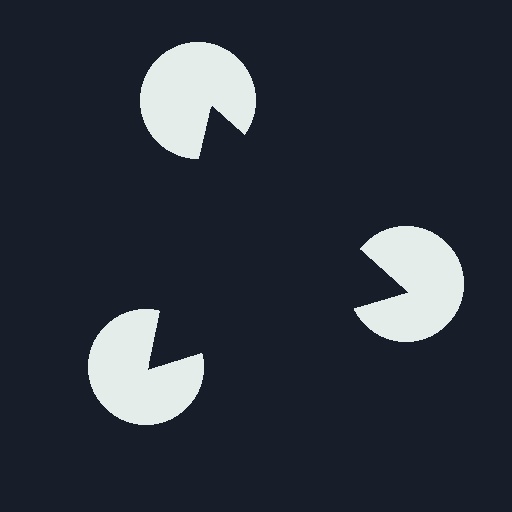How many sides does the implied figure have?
3 sides.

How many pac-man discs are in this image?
There are 3 — one at each vertex of the illusory triangle.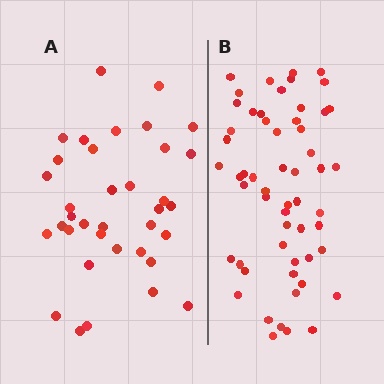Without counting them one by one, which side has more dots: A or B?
Region B (the right region) has more dots.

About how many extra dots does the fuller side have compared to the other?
Region B has approximately 20 more dots than region A.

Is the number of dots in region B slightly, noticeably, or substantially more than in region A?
Region B has substantially more. The ratio is roughly 1.6 to 1.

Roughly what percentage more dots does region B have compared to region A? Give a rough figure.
About 55% more.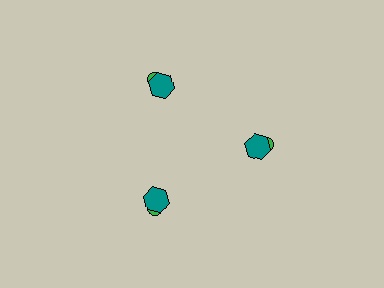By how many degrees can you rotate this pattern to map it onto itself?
The pattern maps onto itself every 120 degrees of rotation.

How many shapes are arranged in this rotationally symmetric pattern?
There are 6 shapes, arranged in 3 groups of 2.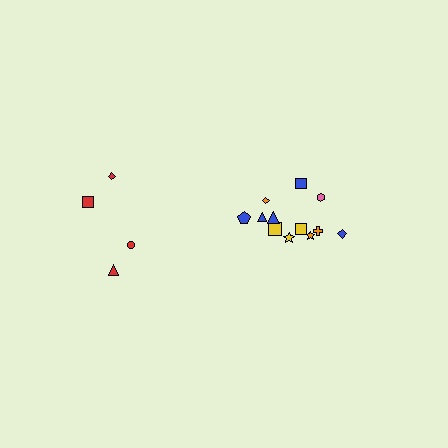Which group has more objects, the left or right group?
The right group.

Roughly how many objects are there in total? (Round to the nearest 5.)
Roughly 15 objects in total.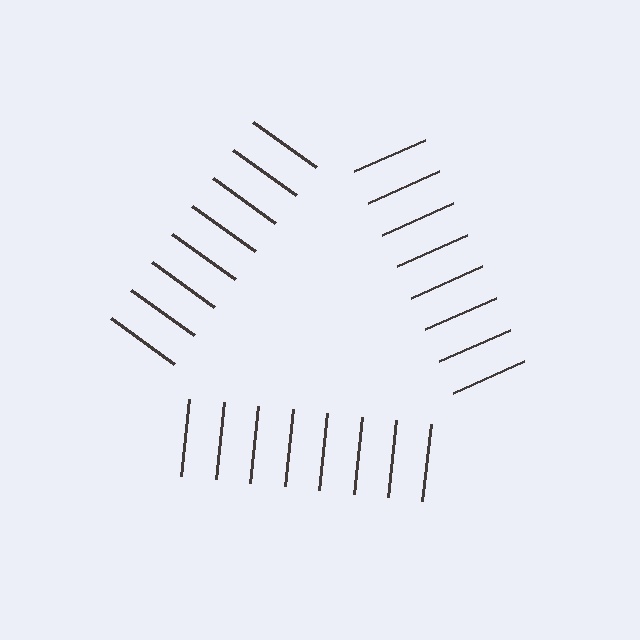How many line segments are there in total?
24 — 8 along each of the 3 edges.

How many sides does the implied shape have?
3 sides — the line-ends trace a triangle.